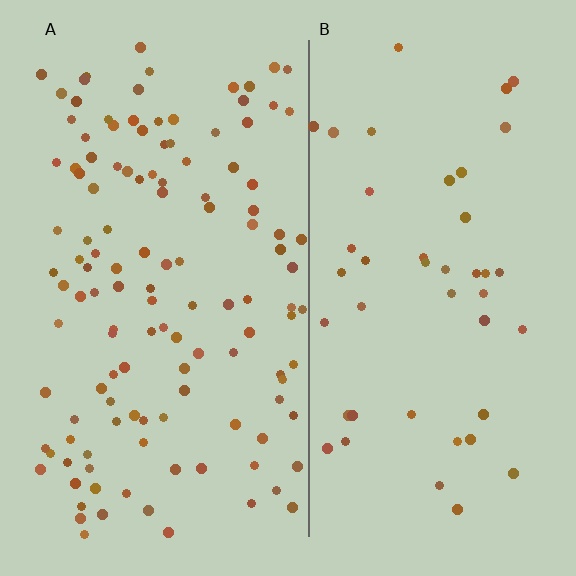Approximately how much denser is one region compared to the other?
Approximately 2.8× — region A over region B.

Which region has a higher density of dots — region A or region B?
A (the left).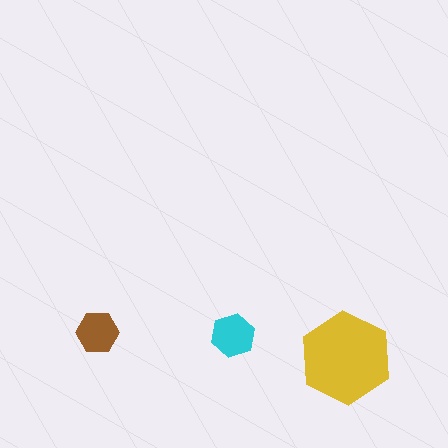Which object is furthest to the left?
The brown hexagon is leftmost.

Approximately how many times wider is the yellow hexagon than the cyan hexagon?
About 2 times wider.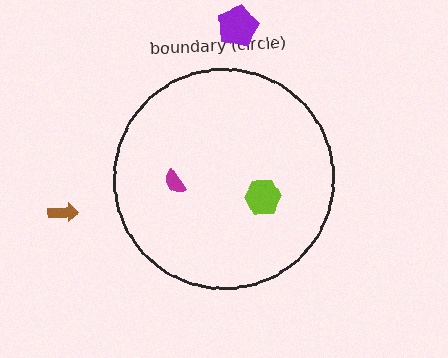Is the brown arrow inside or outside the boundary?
Outside.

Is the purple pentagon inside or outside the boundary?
Outside.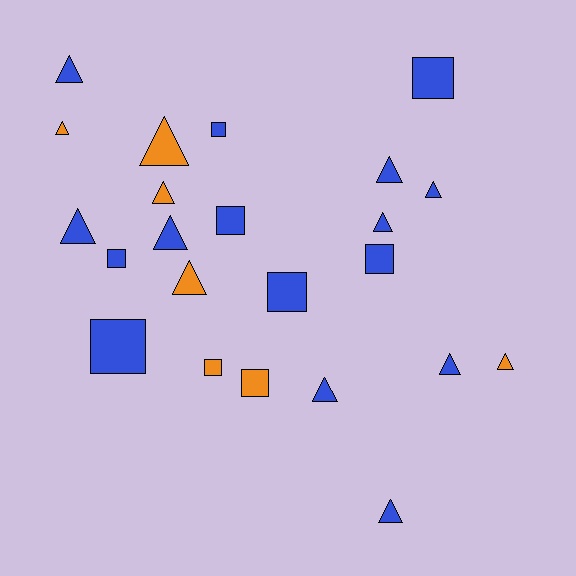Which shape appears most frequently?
Triangle, with 14 objects.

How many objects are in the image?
There are 23 objects.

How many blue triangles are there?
There are 9 blue triangles.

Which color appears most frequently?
Blue, with 16 objects.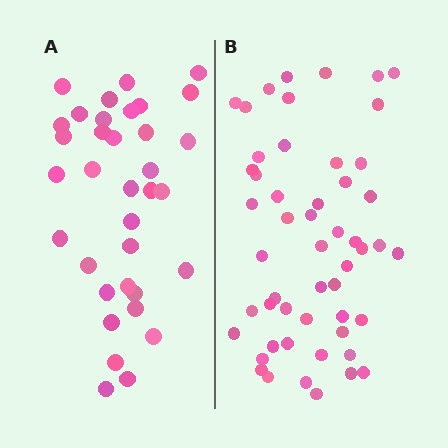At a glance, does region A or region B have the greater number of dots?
Region B (the right region) has more dots.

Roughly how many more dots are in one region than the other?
Region B has approximately 15 more dots than region A.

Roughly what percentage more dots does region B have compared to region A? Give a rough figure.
About 50% more.